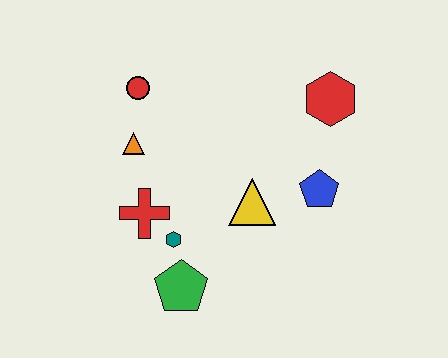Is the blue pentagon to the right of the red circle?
Yes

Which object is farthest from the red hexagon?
The green pentagon is farthest from the red hexagon.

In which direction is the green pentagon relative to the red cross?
The green pentagon is below the red cross.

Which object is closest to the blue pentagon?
The yellow triangle is closest to the blue pentagon.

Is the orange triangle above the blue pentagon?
Yes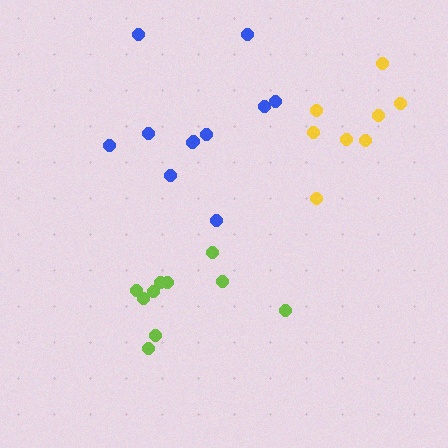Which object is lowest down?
The lime cluster is bottommost.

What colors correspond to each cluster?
The clusters are colored: blue, lime, yellow.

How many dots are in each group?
Group 1: 11 dots, Group 2: 10 dots, Group 3: 8 dots (29 total).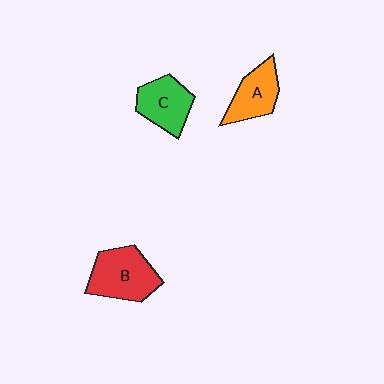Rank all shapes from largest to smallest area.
From largest to smallest: B (red), C (green), A (orange).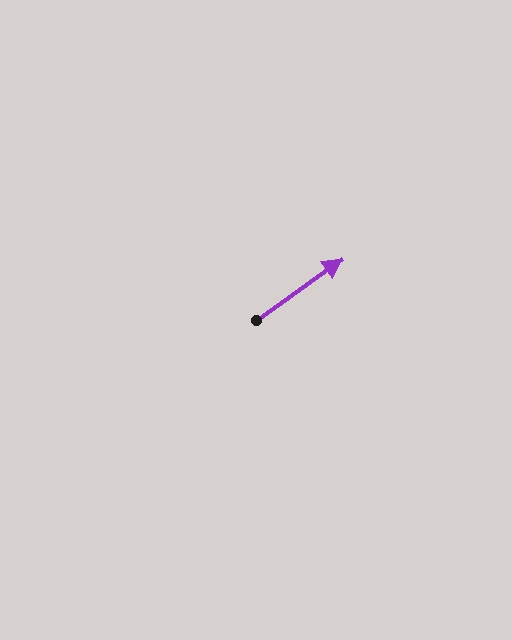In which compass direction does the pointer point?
Northeast.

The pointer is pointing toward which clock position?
Roughly 2 o'clock.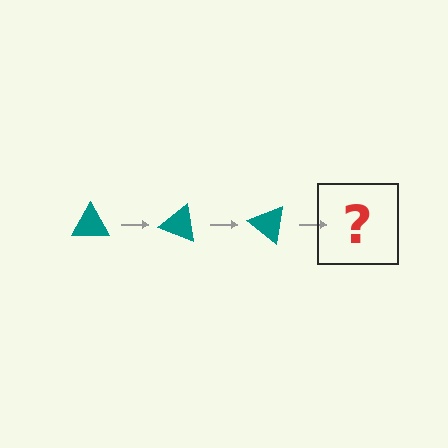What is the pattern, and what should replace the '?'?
The pattern is that the triangle rotates 20 degrees each step. The '?' should be a teal triangle rotated 60 degrees.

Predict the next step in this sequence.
The next step is a teal triangle rotated 60 degrees.